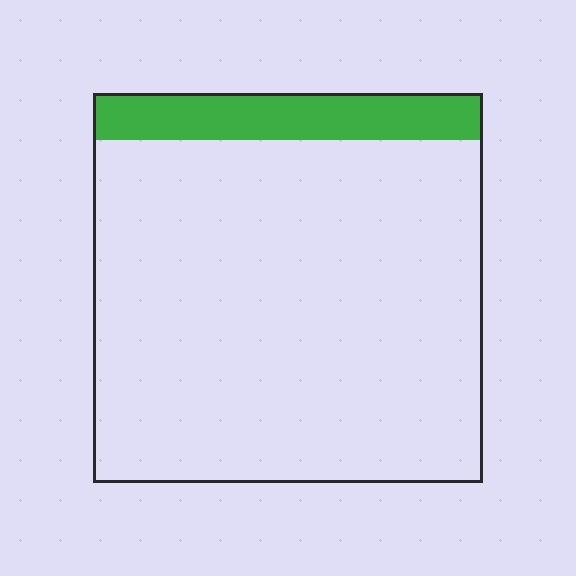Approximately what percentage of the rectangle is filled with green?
Approximately 10%.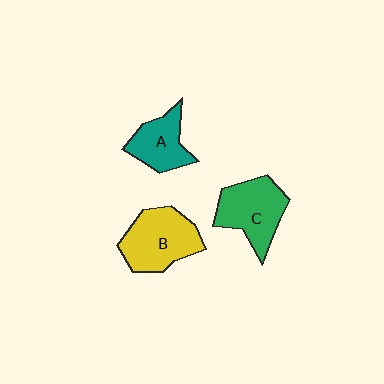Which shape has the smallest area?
Shape A (teal).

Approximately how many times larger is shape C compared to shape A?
Approximately 1.4 times.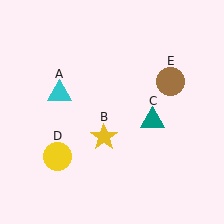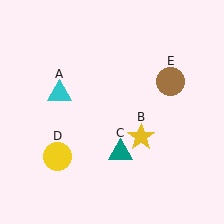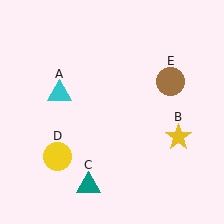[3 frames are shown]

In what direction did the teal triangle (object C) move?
The teal triangle (object C) moved down and to the left.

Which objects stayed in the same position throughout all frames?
Cyan triangle (object A) and yellow circle (object D) and brown circle (object E) remained stationary.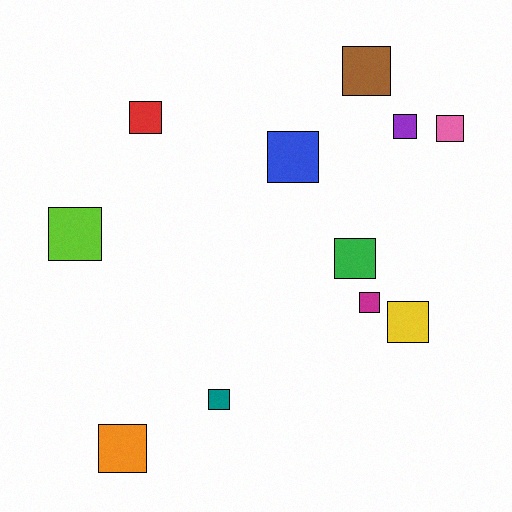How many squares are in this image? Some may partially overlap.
There are 11 squares.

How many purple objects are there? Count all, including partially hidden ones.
There is 1 purple object.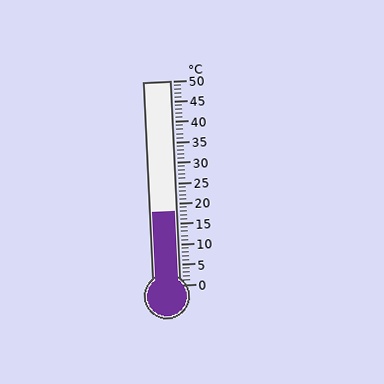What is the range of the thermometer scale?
The thermometer scale ranges from 0°C to 50°C.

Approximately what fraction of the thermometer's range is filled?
The thermometer is filled to approximately 35% of its range.